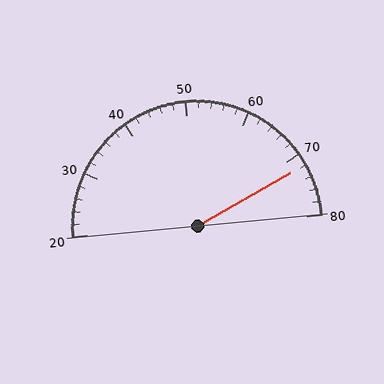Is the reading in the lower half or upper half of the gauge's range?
The reading is in the upper half of the range (20 to 80).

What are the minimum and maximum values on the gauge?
The gauge ranges from 20 to 80.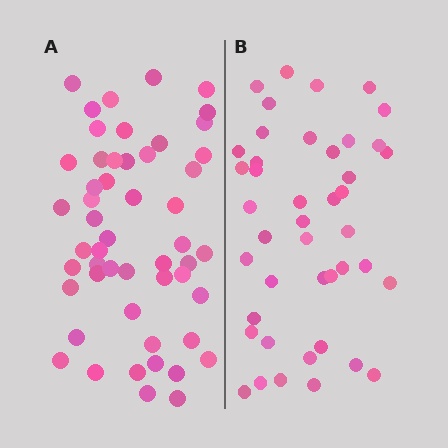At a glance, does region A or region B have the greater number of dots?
Region A (the left region) has more dots.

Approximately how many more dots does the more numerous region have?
Region A has roughly 8 or so more dots than region B.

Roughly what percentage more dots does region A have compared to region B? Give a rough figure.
About 20% more.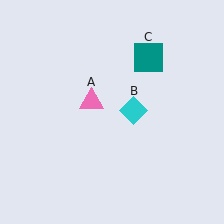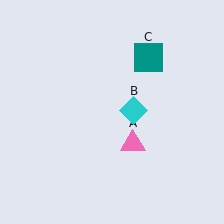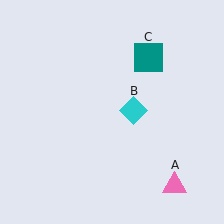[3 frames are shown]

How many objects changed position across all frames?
1 object changed position: pink triangle (object A).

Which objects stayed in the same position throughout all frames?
Cyan diamond (object B) and teal square (object C) remained stationary.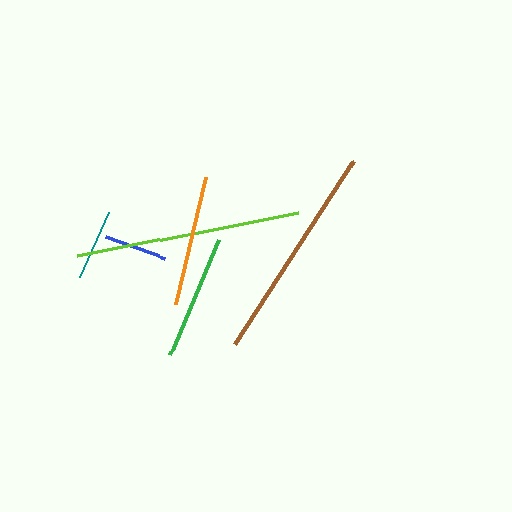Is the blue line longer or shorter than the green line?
The green line is longer than the blue line.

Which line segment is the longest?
The lime line is the longest at approximately 226 pixels.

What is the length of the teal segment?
The teal segment is approximately 71 pixels long.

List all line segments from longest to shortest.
From longest to shortest: lime, brown, orange, green, teal, blue.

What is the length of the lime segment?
The lime segment is approximately 226 pixels long.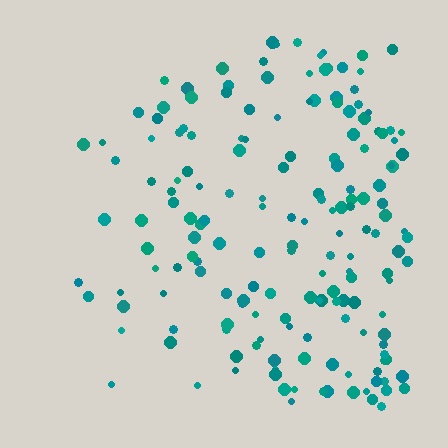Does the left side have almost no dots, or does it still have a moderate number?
Still a moderate number, just noticeably fewer than the right.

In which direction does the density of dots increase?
From left to right, with the right side densest.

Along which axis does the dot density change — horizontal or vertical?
Horizontal.